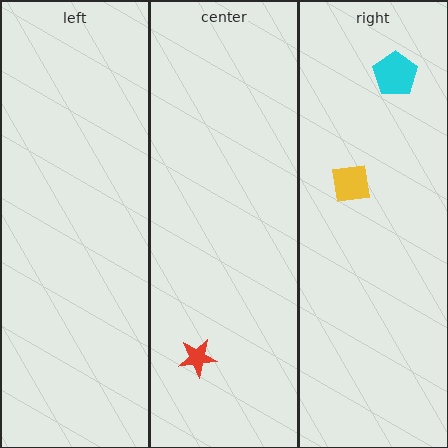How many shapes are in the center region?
1.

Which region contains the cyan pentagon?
The right region.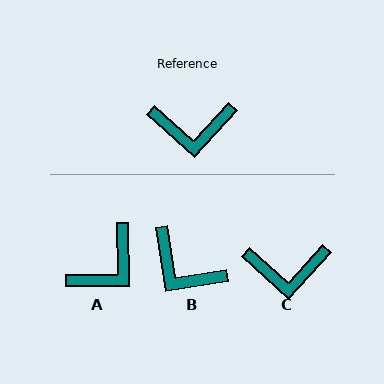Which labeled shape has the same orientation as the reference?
C.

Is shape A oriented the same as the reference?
No, it is off by about 43 degrees.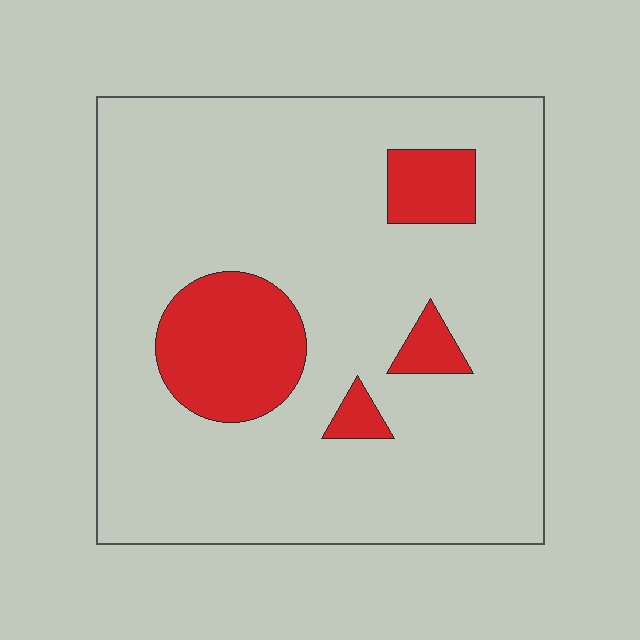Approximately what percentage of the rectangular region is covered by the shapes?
Approximately 15%.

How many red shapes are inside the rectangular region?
4.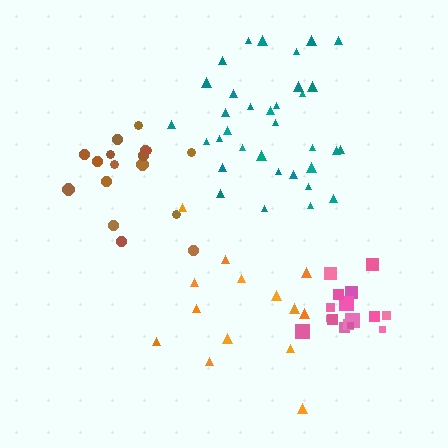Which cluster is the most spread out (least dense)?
Orange.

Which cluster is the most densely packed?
Pink.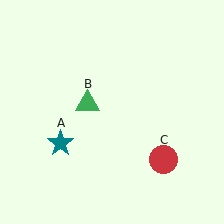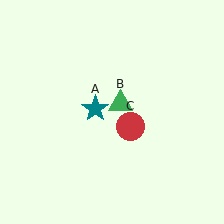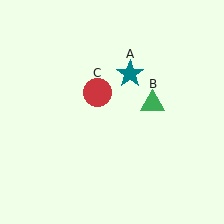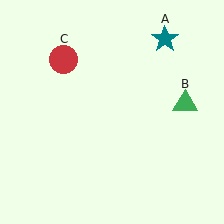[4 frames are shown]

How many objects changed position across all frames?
3 objects changed position: teal star (object A), green triangle (object B), red circle (object C).